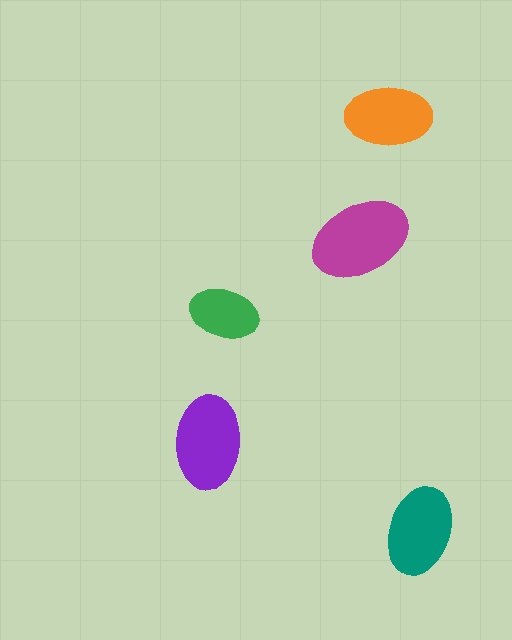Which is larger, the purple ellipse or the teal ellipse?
The purple one.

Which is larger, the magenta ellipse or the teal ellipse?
The magenta one.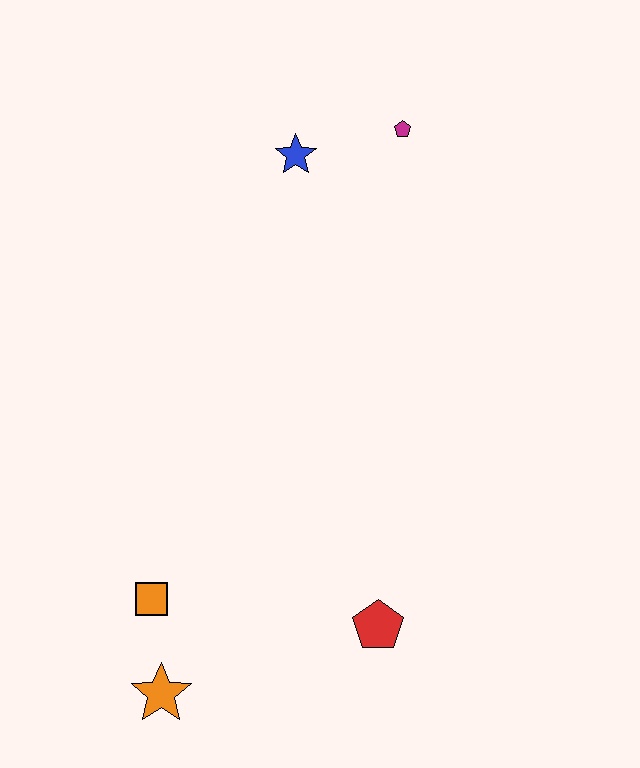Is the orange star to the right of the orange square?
Yes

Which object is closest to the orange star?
The orange square is closest to the orange star.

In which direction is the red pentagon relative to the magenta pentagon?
The red pentagon is below the magenta pentagon.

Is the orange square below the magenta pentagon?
Yes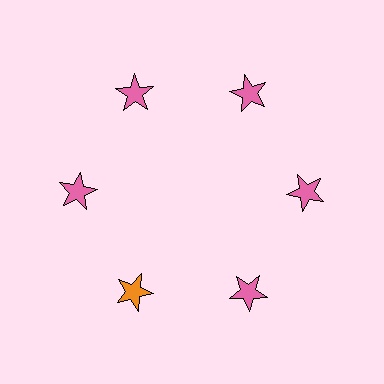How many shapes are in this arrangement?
There are 6 shapes arranged in a ring pattern.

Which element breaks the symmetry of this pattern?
The orange star at roughly the 7 o'clock position breaks the symmetry. All other shapes are pink stars.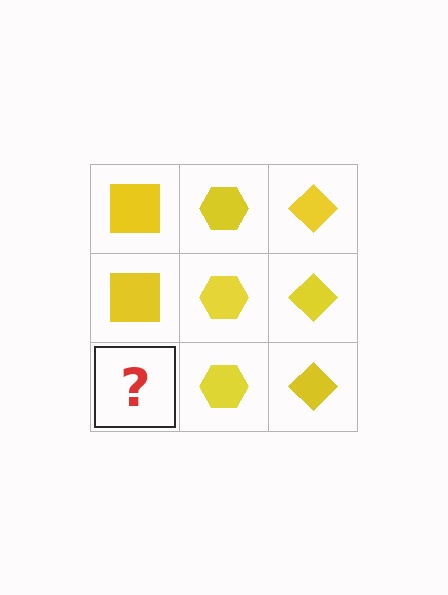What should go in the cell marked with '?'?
The missing cell should contain a yellow square.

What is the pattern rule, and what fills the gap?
The rule is that each column has a consistent shape. The gap should be filled with a yellow square.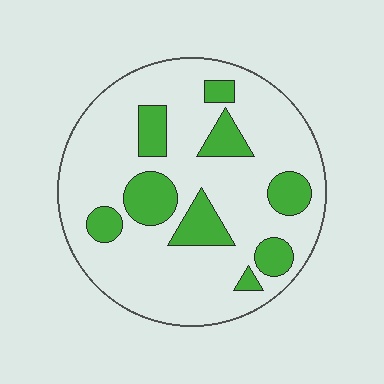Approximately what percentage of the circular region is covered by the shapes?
Approximately 20%.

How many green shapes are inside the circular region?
9.